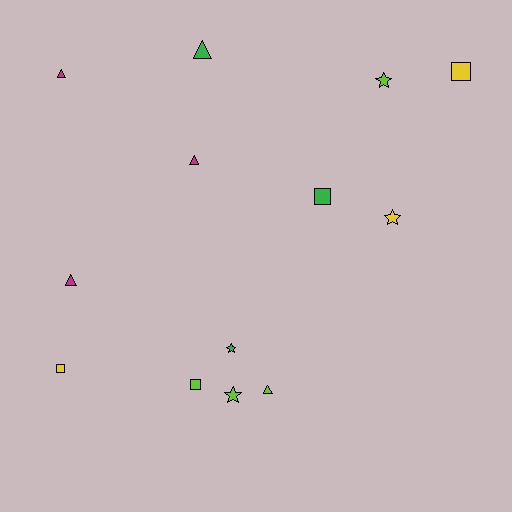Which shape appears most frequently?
Triangle, with 5 objects.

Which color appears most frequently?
Lime, with 4 objects.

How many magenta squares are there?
There are no magenta squares.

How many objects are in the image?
There are 13 objects.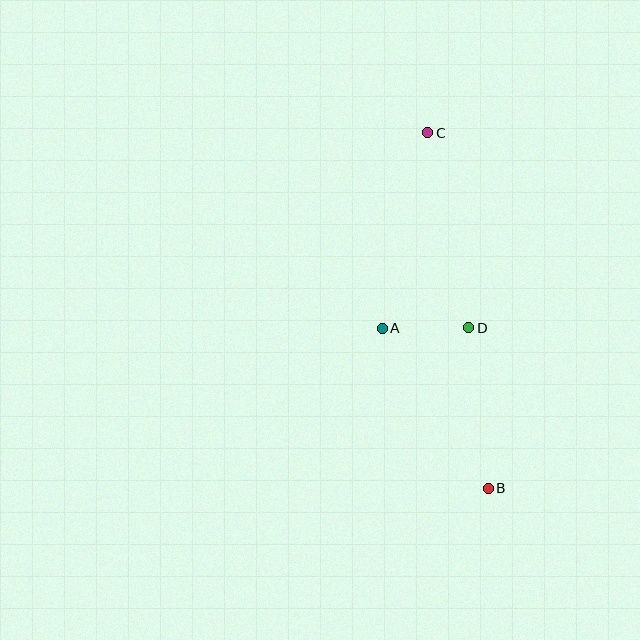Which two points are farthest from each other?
Points B and C are farthest from each other.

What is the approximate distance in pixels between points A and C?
The distance between A and C is approximately 201 pixels.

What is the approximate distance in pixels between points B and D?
The distance between B and D is approximately 162 pixels.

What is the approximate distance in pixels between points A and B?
The distance between A and B is approximately 192 pixels.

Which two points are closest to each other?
Points A and D are closest to each other.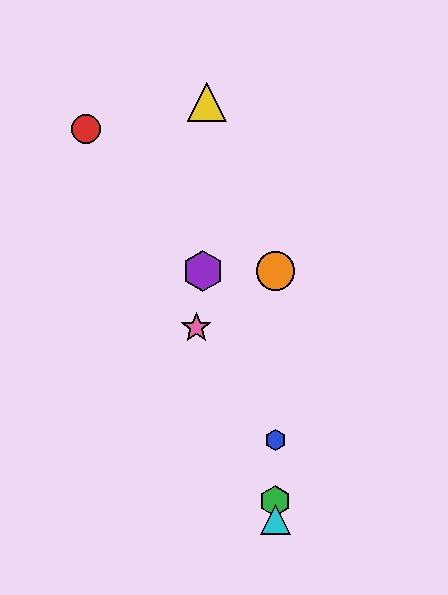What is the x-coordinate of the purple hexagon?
The purple hexagon is at x≈203.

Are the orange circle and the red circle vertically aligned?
No, the orange circle is at x≈275 and the red circle is at x≈86.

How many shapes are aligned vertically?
4 shapes (the blue hexagon, the green hexagon, the orange circle, the cyan triangle) are aligned vertically.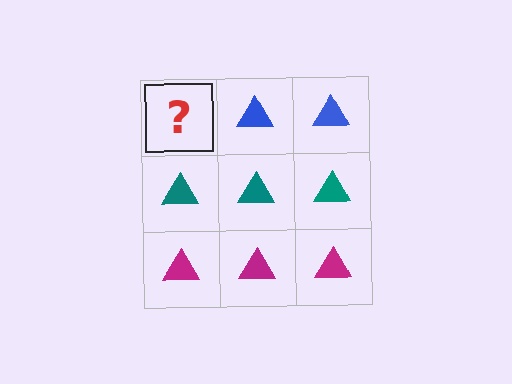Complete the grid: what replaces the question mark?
The question mark should be replaced with a blue triangle.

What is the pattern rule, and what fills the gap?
The rule is that each row has a consistent color. The gap should be filled with a blue triangle.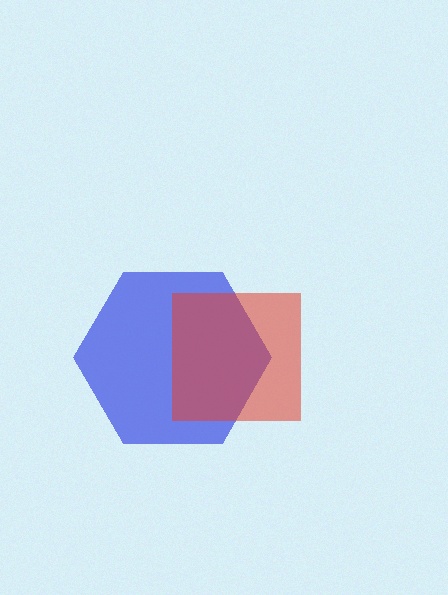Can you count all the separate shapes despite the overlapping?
Yes, there are 2 separate shapes.